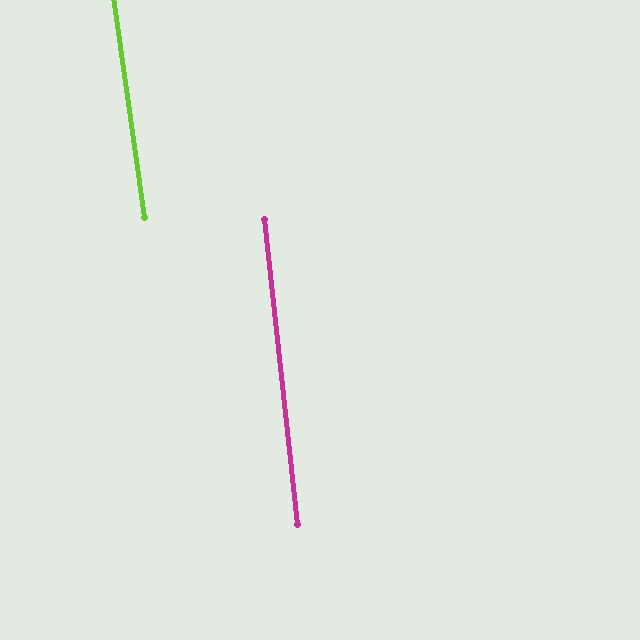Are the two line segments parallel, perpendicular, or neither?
Parallel — their directions differ by only 1.8°.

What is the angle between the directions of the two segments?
Approximately 2 degrees.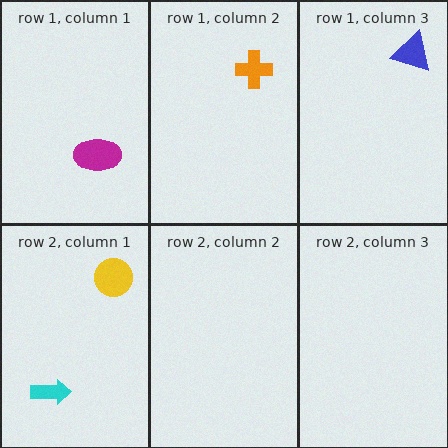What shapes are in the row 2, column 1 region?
The yellow circle, the cyan arrow.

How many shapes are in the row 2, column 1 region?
2.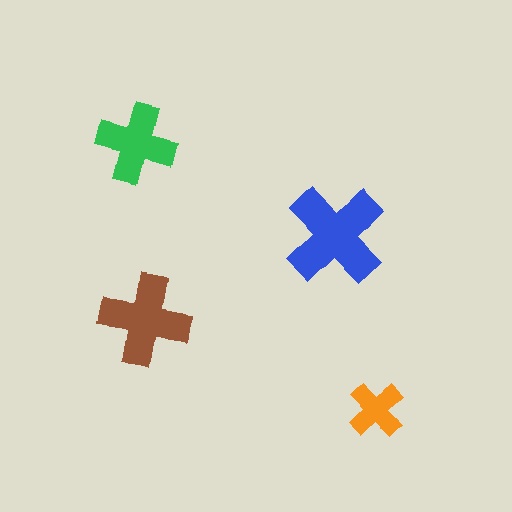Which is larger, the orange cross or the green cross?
The green one.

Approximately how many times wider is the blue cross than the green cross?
About 1.5 times wider.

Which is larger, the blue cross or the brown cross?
The blue one.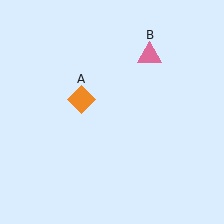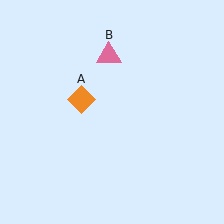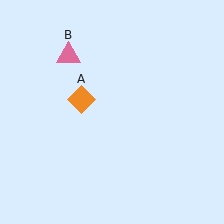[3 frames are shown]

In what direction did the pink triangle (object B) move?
The pink triangle (object B) moved left.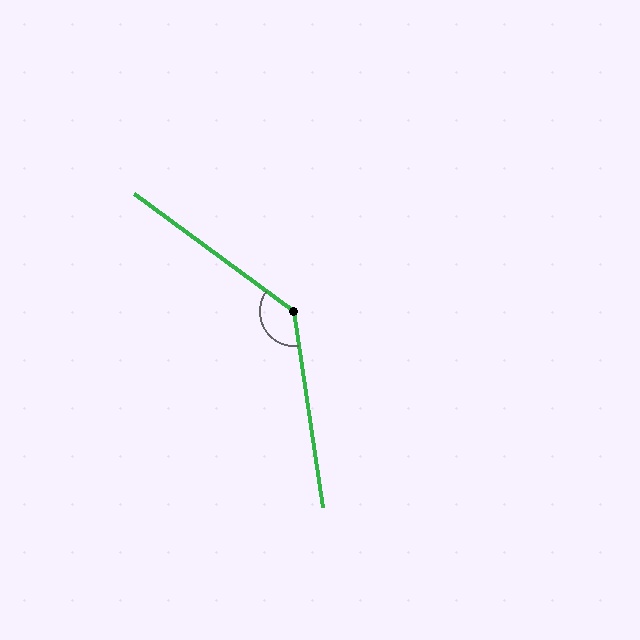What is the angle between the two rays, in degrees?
Approximately 134 degrees.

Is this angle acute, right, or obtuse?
It is obtuse.